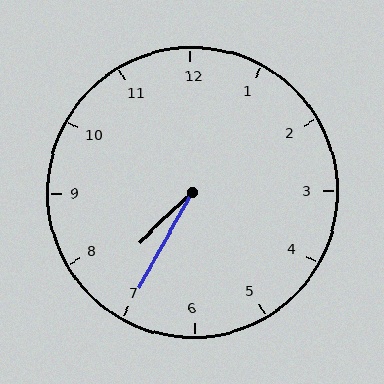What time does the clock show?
7:35.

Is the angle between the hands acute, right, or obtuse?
It is acute.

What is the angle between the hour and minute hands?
Approximately 18 degrees.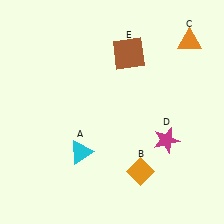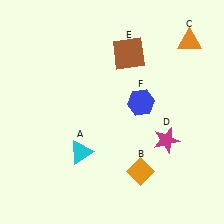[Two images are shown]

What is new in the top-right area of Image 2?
A blue hexagon (F) was added in the top-right area of Image 2.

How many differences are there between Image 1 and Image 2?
There is 1 difference between the two images.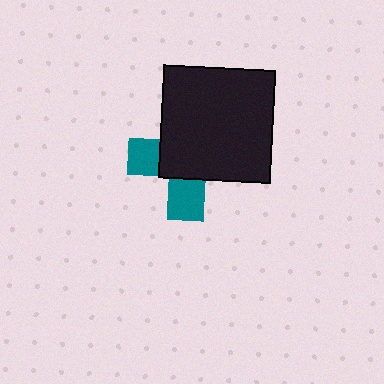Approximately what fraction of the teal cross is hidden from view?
Roughly 64% of the teal cross is hidden behind the black square.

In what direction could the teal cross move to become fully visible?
The teal cross could move toward the lower-left. That would shift it out from behind the black square entirely.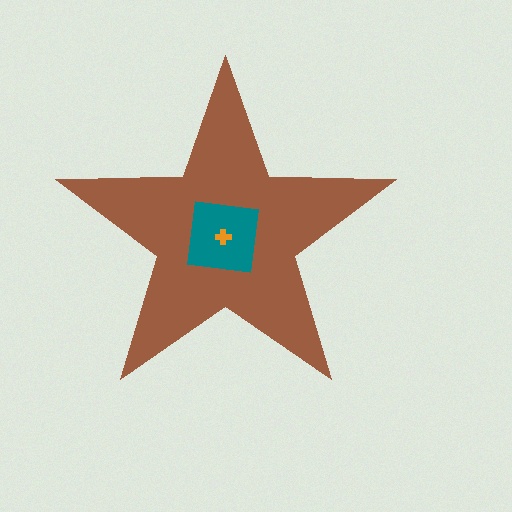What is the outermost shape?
The brown star.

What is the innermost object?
The orange cross.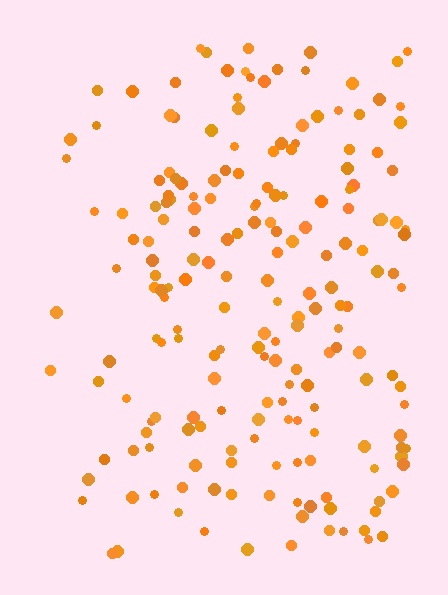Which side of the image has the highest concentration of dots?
The right.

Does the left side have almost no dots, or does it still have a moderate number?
Still a moderate number, just noticeably fewer than the right.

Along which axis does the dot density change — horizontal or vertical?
Horizontal.